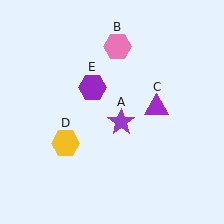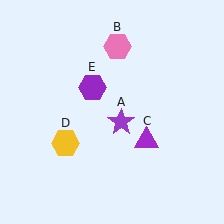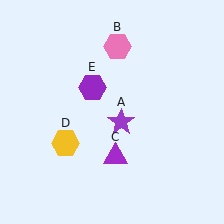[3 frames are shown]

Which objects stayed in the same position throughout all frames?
Purple star (object A) and pink hexagon (object B) and yellow hexagon (object D) and purple hexagon (object E) remained stationary.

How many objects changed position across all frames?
1 object changed position: purple triangle (object C).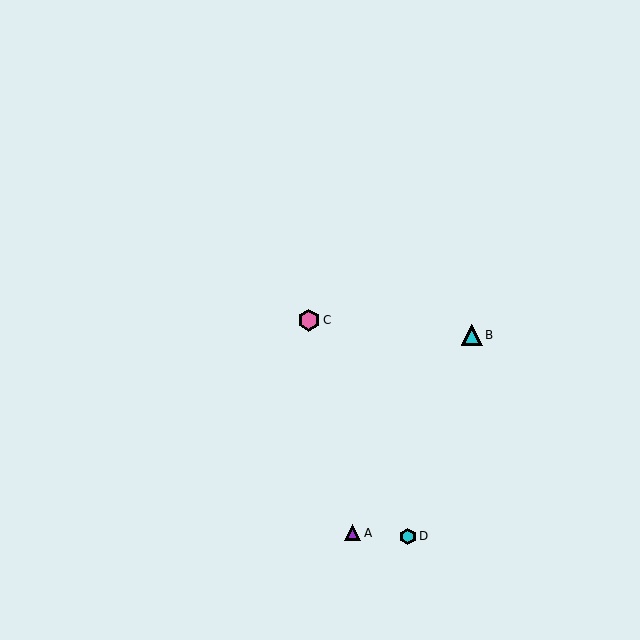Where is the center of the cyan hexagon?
The center of the cyan hexagon is at (408, 536).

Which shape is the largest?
The pink hexagon (labeled C) is the largest.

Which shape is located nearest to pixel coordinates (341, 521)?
The purple triangle (labeled A) at (353, 533) is nearest to that location.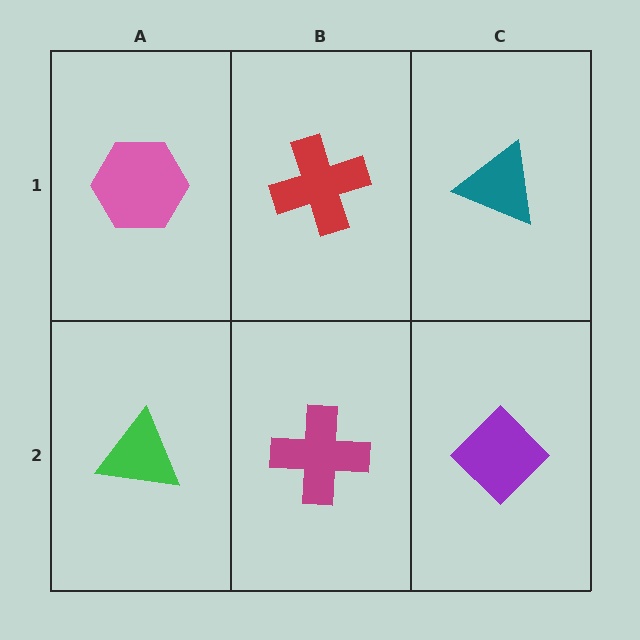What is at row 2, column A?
A green triangle.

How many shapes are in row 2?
3 shapes.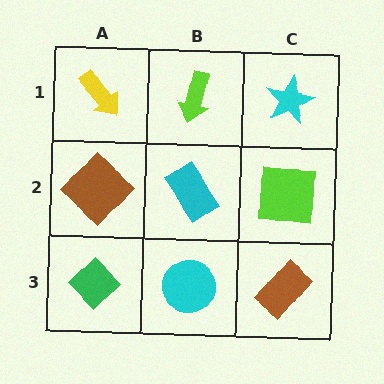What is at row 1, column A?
A yellow arrow.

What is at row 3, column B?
A cyan circle.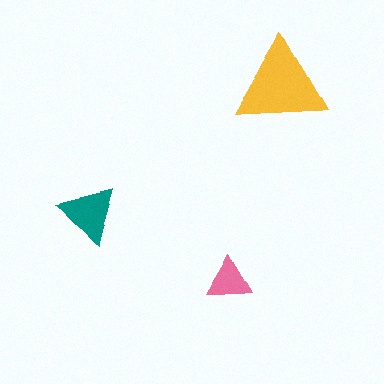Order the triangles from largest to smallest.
the yellow one, the teal one, the pink one.